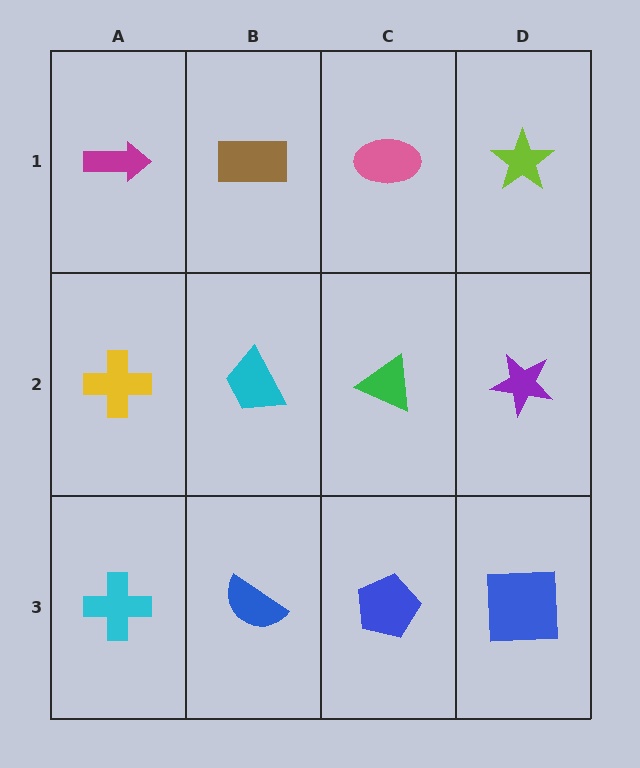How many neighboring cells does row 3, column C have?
3.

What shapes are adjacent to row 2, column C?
A pink ellipse (row 1, column C), a blue pentagon (row 3, column C), a cyan trapezoid (row 2, column B), a purple star (row 2, column D).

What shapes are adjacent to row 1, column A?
A yellow cross (row 2, column A), a brown rectangle (row 1, column B).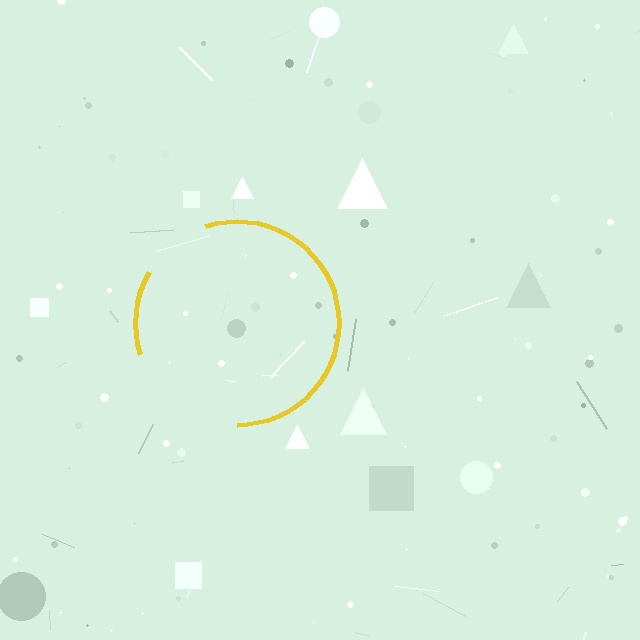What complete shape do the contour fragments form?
The contour fragments form a circle.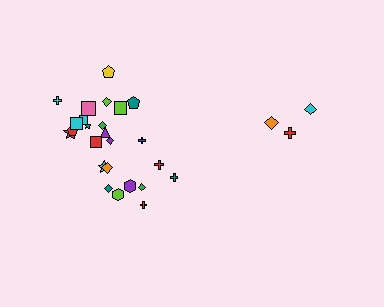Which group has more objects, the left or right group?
The left group.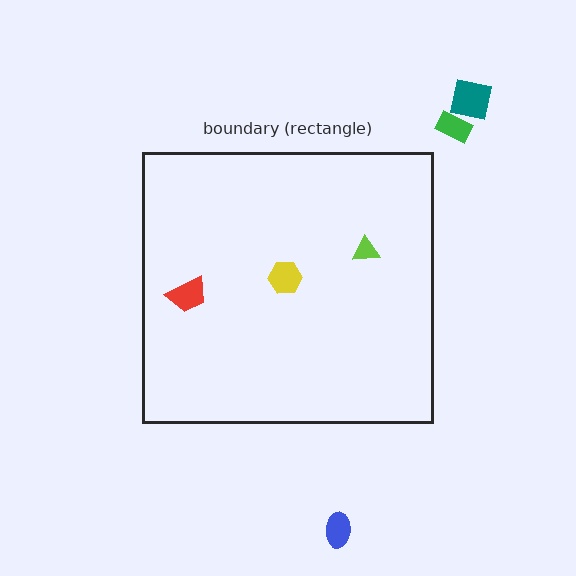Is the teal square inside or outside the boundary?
Outside.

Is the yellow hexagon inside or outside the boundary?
Inside.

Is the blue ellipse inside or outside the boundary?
Outside.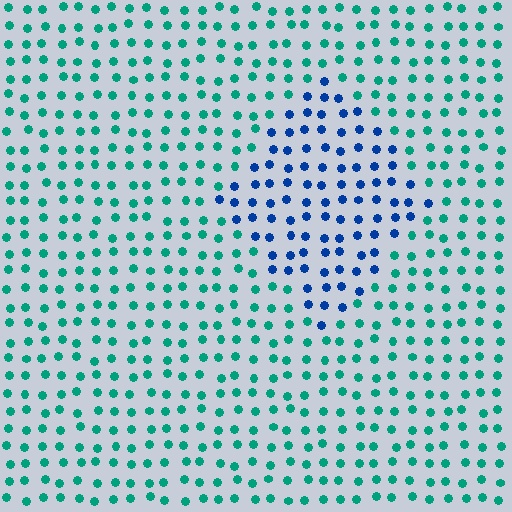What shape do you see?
I see a diamond.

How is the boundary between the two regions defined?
The boundary is defined purely by a slight shift in hue (about 51 degrees). Spacing, size, and orientation are identical on both sides.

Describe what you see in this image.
The image is filled with small teal elements in a uniform arrangement. A diamond-shaped region is visible where the elements are tinted to a slightly different hue, forming a subtle color boundary.